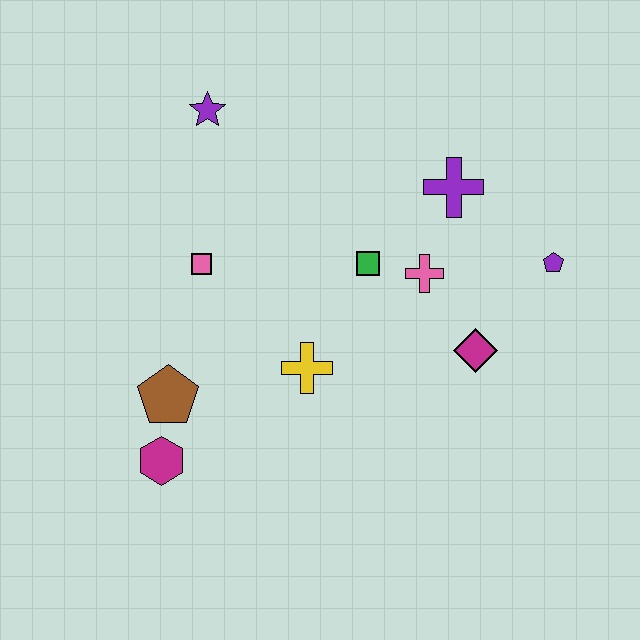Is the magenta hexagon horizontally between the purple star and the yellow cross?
No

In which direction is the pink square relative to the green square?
The pink square is to the left of the green square.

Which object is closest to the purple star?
The pink square is closest to the purple star.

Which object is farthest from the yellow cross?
The purple star is farthest from the yellow cross.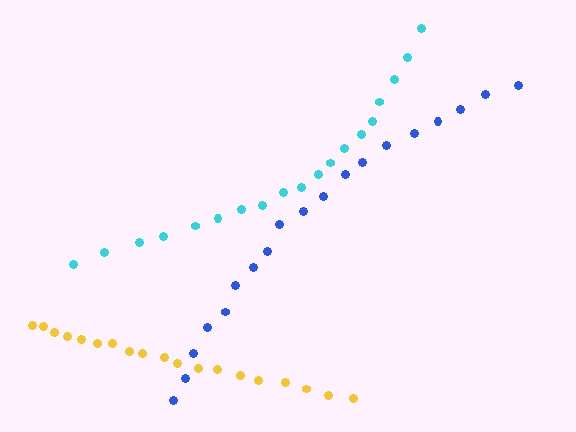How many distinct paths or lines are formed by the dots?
There are 3 distinct paths.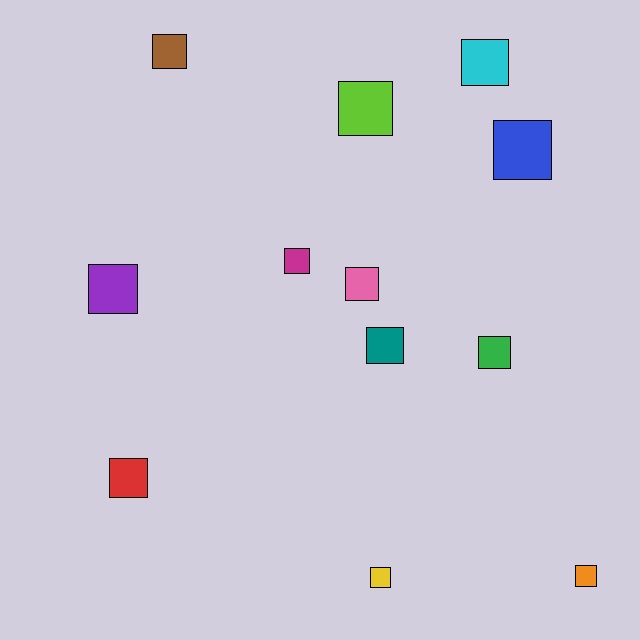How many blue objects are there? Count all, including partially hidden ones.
There is 1 blue object.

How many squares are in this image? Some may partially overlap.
There are 12 squares.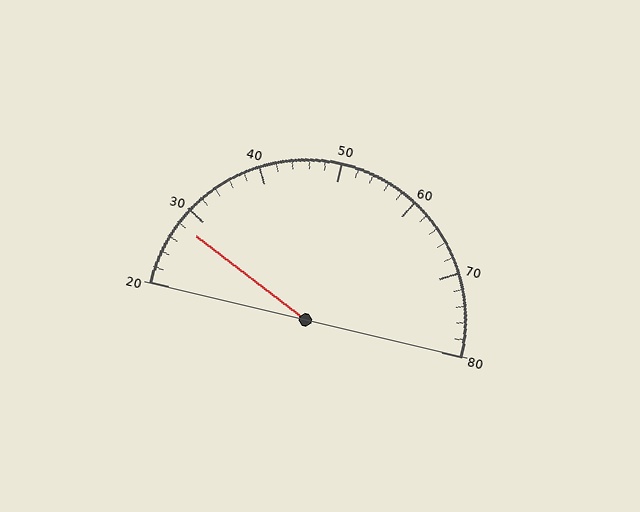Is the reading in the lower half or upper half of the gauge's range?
The reading is in the lower half of the range (20 to 80).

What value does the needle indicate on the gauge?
The needle indicates approximately 28.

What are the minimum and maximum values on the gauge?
The gauge ranges from 20 to 80.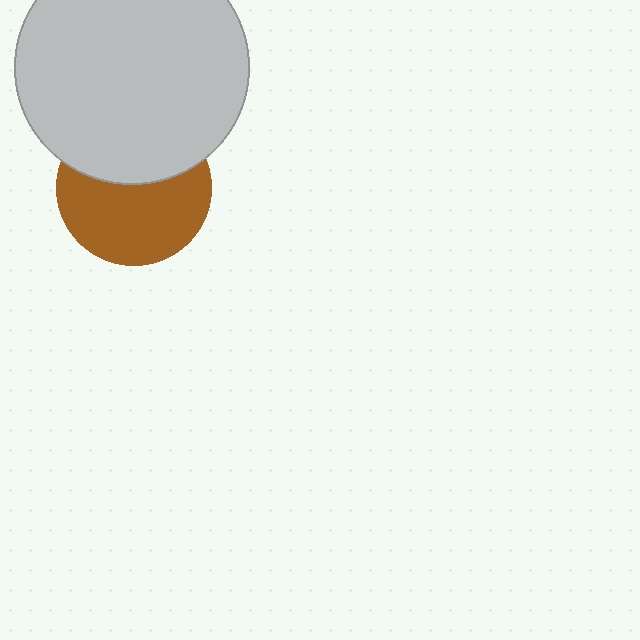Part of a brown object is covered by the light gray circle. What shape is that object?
It is a circle.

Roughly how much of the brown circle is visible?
About half of it is visible (roughly 59%).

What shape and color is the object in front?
The object in front is a light gray circle.